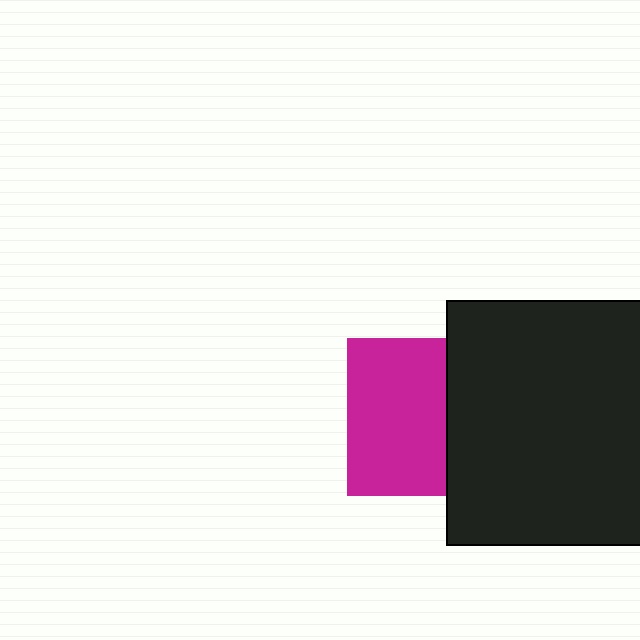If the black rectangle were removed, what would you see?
You would see the complete magenta square.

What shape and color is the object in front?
The object in front is a black rectangle.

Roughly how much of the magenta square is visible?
About half of it is visible (roughly 62%).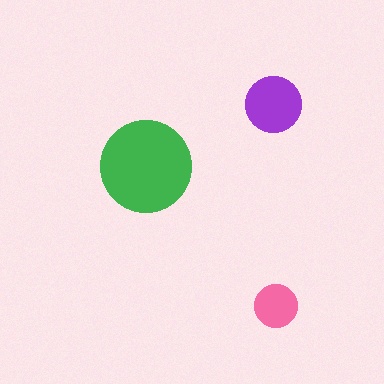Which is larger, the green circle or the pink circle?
The green one.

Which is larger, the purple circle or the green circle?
The green one.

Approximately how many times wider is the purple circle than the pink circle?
About 1.5 times wider.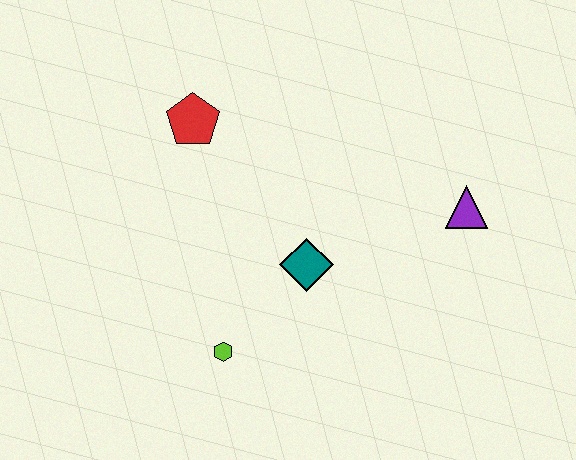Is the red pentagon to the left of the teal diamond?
Yes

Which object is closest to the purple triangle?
The teal diamond is closest to the purple triangle.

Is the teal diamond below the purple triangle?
Yes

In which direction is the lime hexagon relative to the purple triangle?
The lime hexagon is to the left of the purple triangle.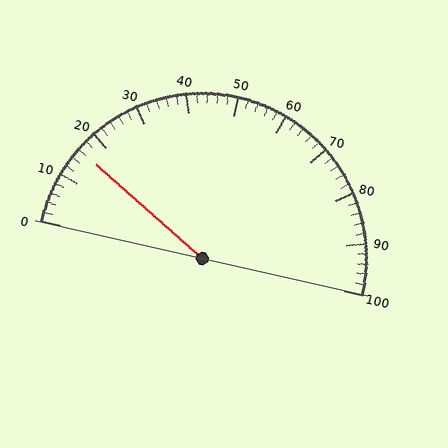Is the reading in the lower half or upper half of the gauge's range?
The reading is in the lower half of the range (0 to 100).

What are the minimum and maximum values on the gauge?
The gauge ranges from 0 to 100.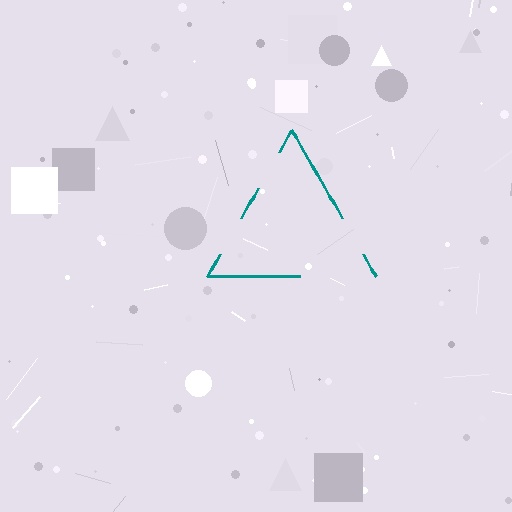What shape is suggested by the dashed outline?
The dashed outline suggests a triangle.